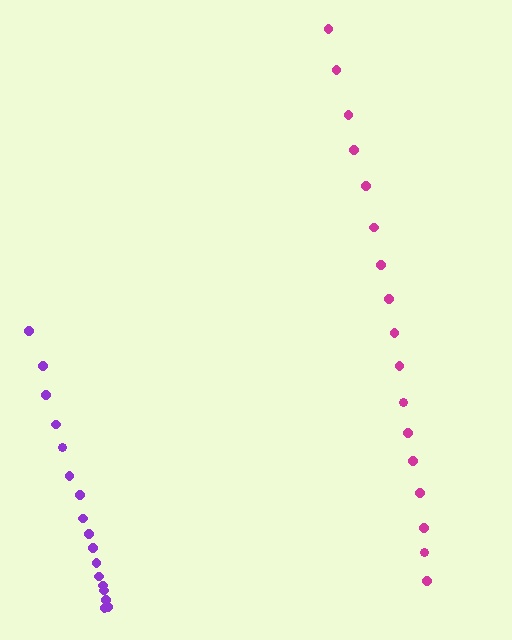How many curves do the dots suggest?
There are 2 distinct paths.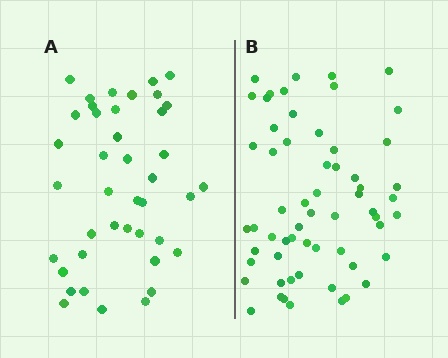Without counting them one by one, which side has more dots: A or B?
Region B (the right region) has more dots.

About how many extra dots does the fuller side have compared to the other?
Region B has approximately 20 more dots than region A.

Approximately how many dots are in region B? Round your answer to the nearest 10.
About 60 dots.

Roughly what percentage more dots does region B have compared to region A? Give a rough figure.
About 45% more.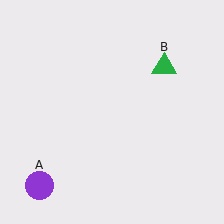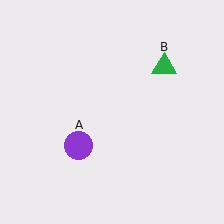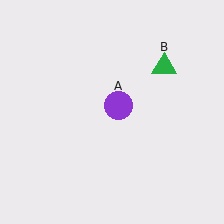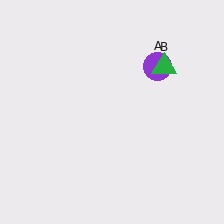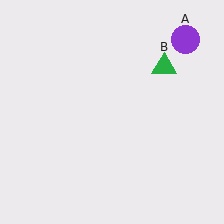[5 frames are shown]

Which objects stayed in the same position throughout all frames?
Green triangle (object B) remained stationary.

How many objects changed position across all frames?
1 object changed position: purple circle (object A).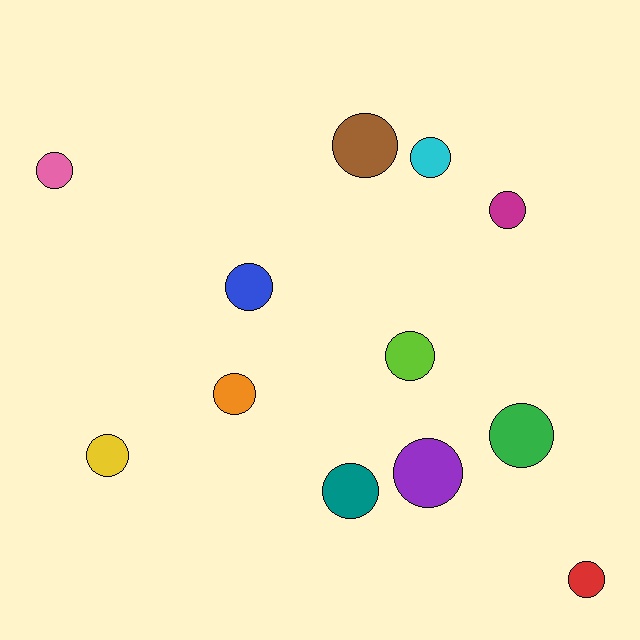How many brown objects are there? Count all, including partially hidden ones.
There is 1 brown object.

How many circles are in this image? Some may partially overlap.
There are 12 circles.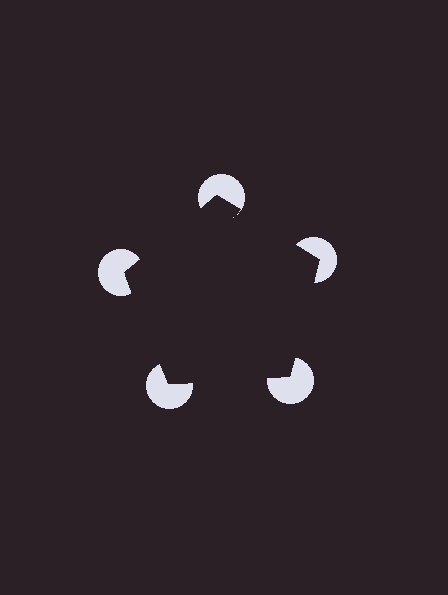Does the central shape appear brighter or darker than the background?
It typically appears slightly darker than the background, even though no actual brightness change is drawn.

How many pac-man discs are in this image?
There are 5 — one at each vertex of the illusory pentagon.